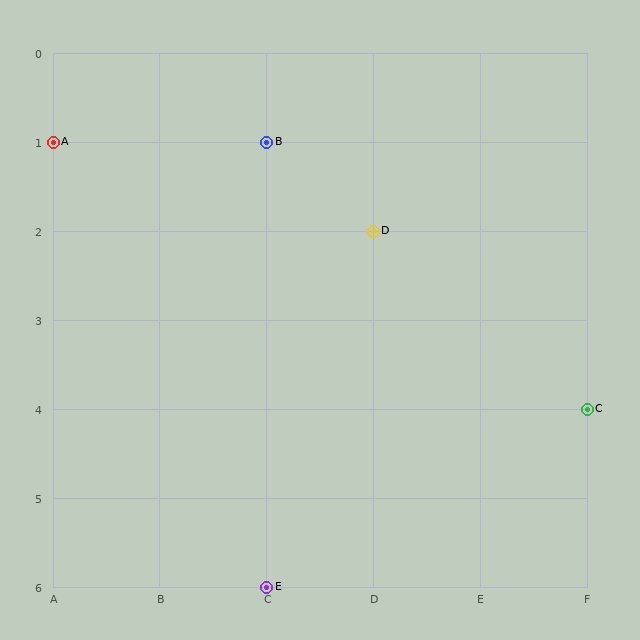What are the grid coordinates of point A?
Point A is at grid coordinates (A, 1).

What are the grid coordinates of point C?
Point C is at grid coordinates (F, 4).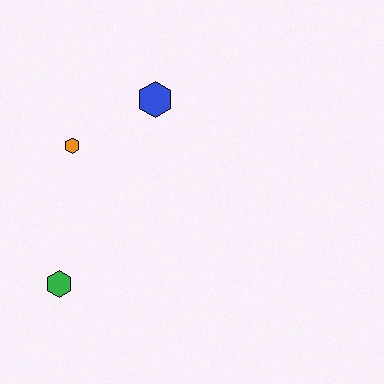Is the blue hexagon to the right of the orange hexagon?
Yes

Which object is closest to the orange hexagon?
The blue hexagon is closest to the orange hexagon.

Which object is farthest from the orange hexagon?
The green hexagon is farthest from the orange hexagon.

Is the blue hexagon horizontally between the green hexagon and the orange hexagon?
No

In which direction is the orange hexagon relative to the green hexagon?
The orange hexagon is above the green hexagon.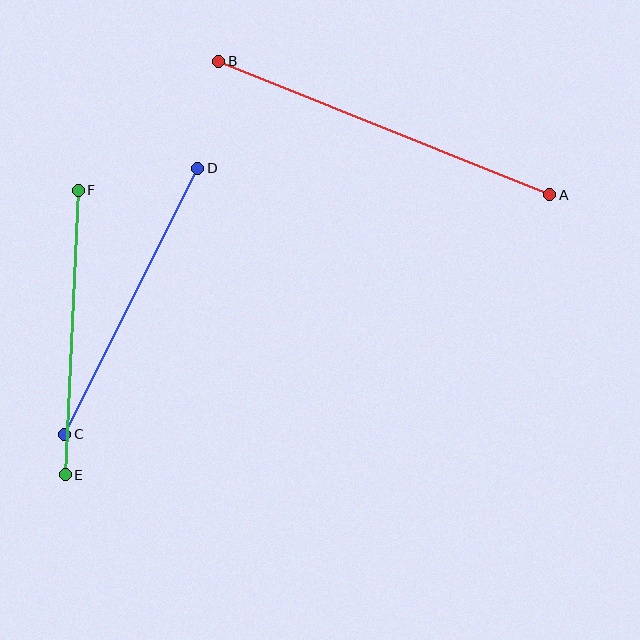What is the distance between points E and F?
The distance is approximately 285 pixels.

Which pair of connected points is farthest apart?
Points A and B are farthest apart.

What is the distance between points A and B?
The distance is approximately 357 pixels.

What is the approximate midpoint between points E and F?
The midpoint is at approximately (72, 333) pixels.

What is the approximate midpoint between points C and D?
The midpoint is at approximately (131, 301) pixels.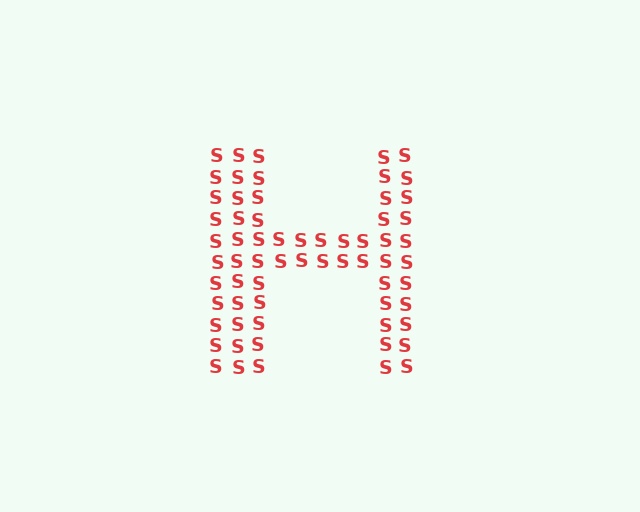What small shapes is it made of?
It is made of small letter S's.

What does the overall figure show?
The overall figure shows the letter H.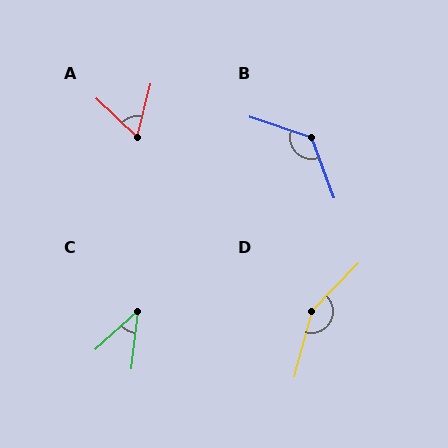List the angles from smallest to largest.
C (42°), A (61°), B (129°), D (151°).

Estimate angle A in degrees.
Approximately 61 degrees.